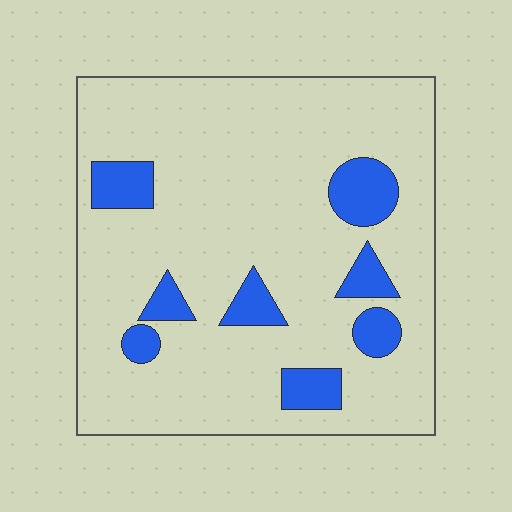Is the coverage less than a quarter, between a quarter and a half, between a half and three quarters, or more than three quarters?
Less than a quarter.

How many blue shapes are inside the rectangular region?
8.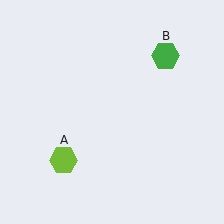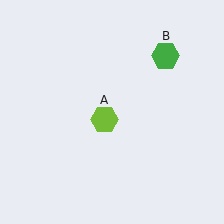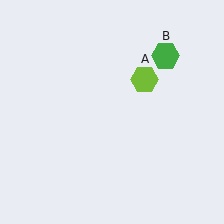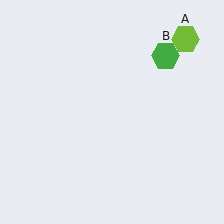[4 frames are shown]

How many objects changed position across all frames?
1 object changed position: lime hexagon (object A).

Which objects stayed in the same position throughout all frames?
Green hexagon (object B) remained stationary.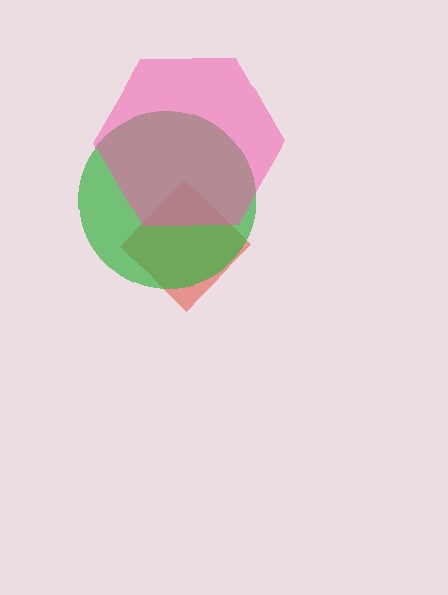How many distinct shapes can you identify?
There are 3 distinct shapes: a red diamond, a green circle, a pink hexagon.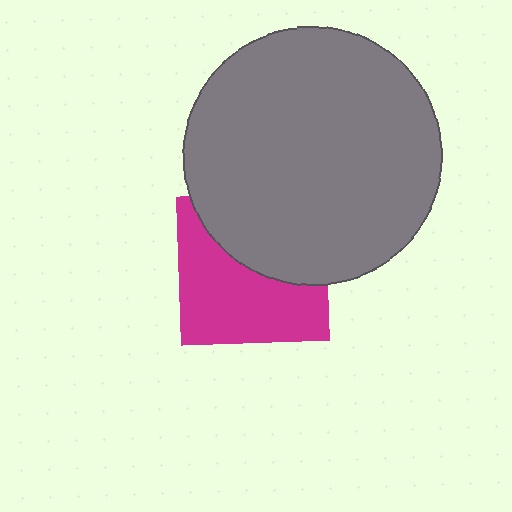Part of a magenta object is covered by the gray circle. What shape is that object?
It is a square.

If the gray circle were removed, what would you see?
You would see the complete magenta square.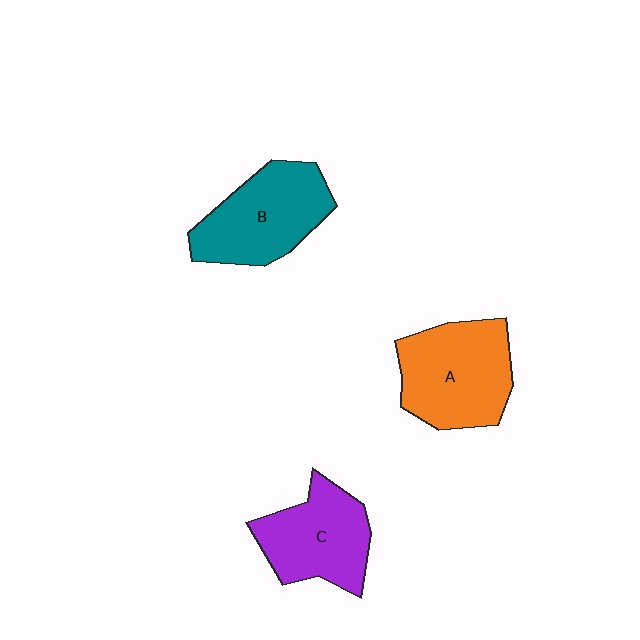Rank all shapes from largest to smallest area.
From largest to smallest: A (orange), B (teal), C (purple).